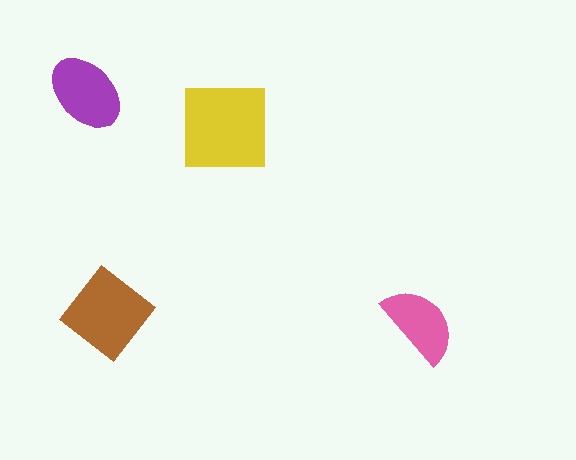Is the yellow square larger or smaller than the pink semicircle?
Larger.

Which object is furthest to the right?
The pink semicircle is rightmost.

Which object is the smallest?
The pink semicircle.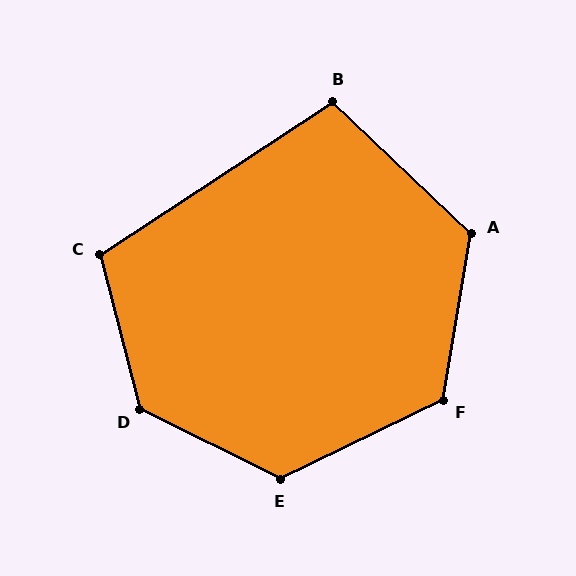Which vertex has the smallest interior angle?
B, at approximately 103 degrees.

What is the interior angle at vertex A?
Approximately 124 degrees (obtuse).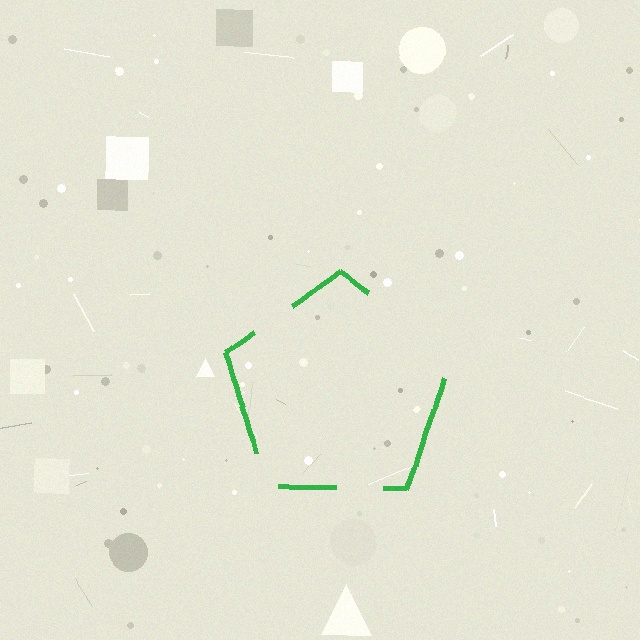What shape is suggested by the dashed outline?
The dashed outline suggests a pentagon.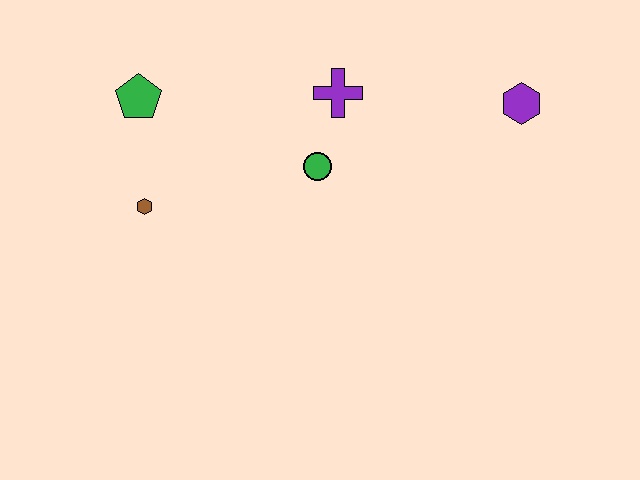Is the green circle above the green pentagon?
No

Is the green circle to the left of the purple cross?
Yes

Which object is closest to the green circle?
The purple cross is closest to the green circle.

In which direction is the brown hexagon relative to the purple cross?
The brown hexagon is to the left of the purple cross.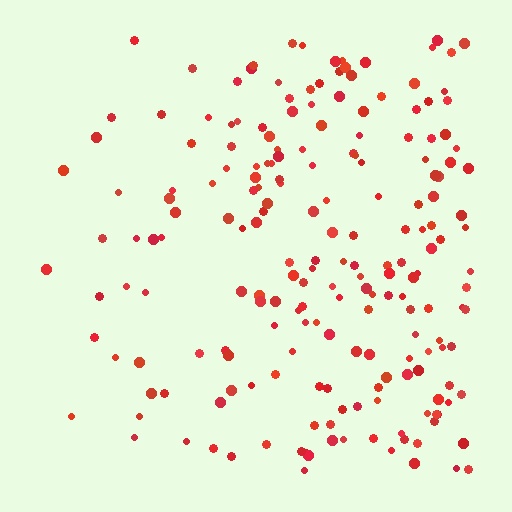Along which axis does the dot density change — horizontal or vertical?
Horizontal.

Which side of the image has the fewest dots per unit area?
The left.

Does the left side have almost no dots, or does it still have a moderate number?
Still a moderate number, just noticeably fewer than the right.